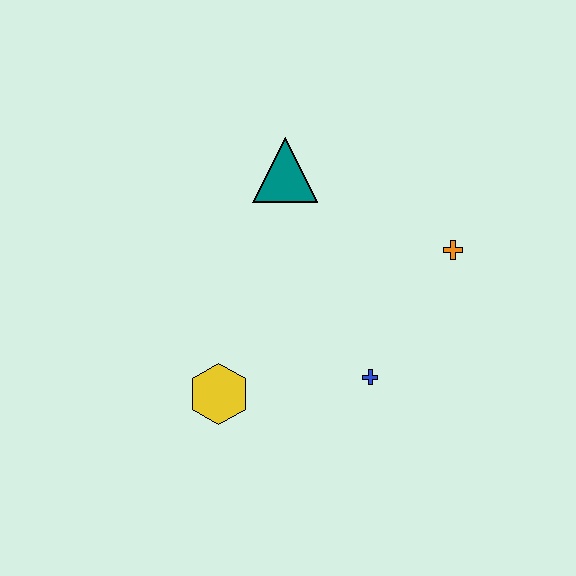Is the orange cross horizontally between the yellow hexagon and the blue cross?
No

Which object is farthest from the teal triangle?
The yellow hexagon is farthest from the teal triangle.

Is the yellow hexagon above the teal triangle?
No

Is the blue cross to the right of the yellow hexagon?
Yes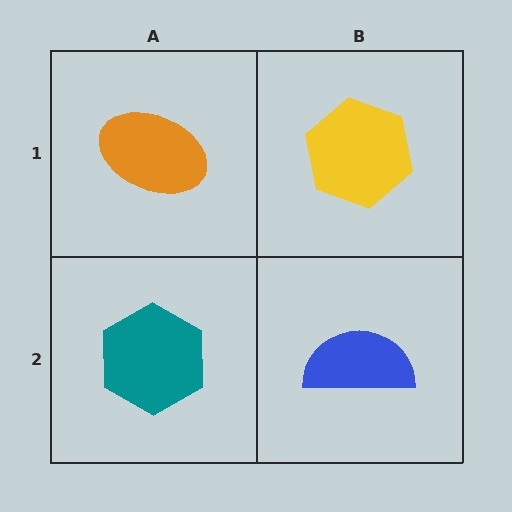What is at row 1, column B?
A yellow hexagon.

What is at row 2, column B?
A blue semicircle.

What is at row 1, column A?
An orange ellipse.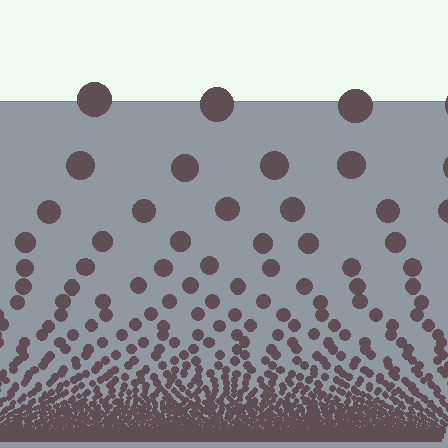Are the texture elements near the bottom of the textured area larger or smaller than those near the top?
Smaller. The gradient is inverted — elements near the bottom are smaller and denser.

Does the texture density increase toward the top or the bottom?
Density increases toward the bottom.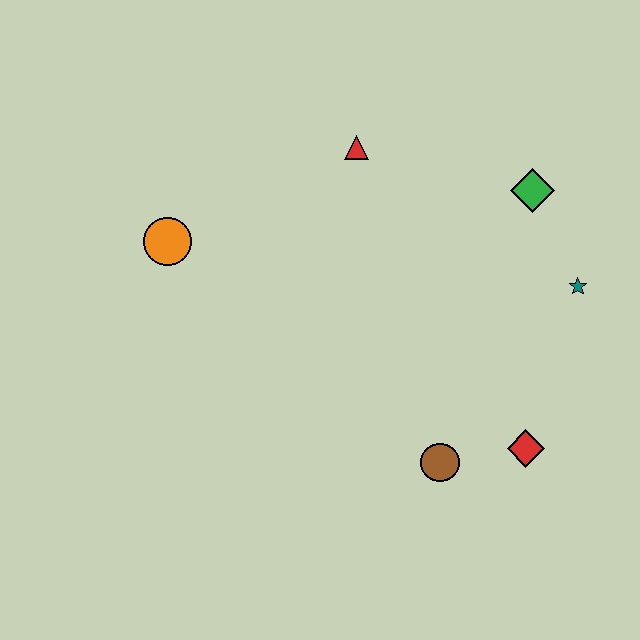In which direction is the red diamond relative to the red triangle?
The red diamond is below the red triangle.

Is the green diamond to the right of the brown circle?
Yes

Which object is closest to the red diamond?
The brown circle is closest to the red diamond.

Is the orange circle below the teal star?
No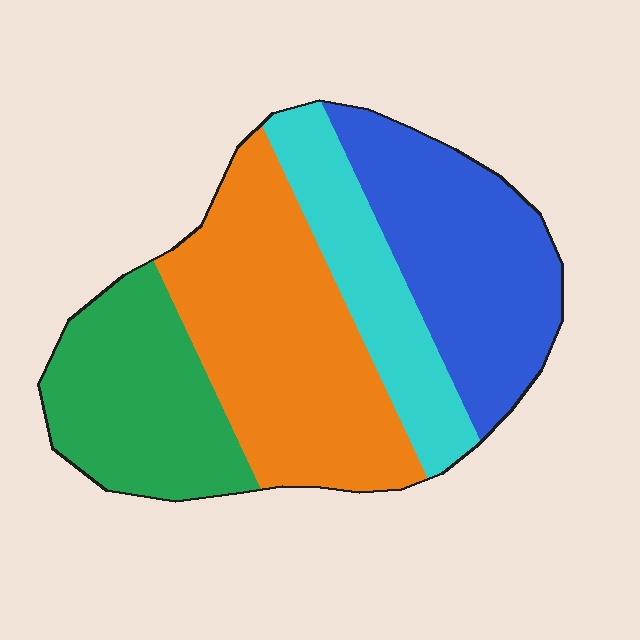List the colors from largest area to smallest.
From largest to smallest: orange, blue, green, cyan.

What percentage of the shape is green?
Green takes up about one fifth (1/5) of the shape.